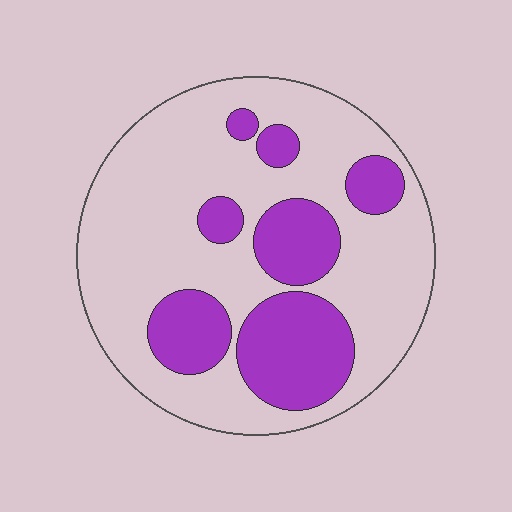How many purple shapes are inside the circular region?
7.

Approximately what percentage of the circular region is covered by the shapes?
Approximately 30%.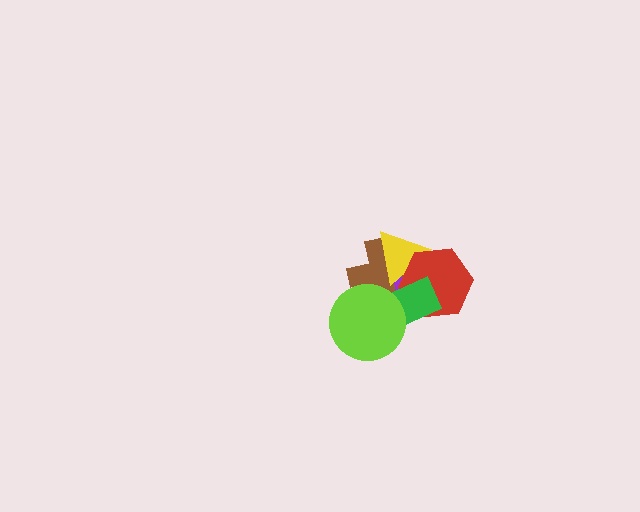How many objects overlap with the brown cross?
5 objects overlap with the brown cross.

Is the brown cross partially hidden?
Yes, it is partially covered by another shape.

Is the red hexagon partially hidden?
Yes, it is partially covered by another shape.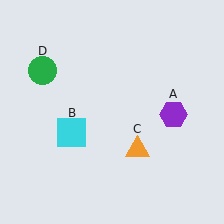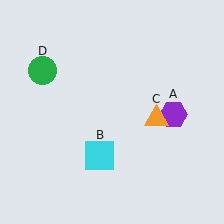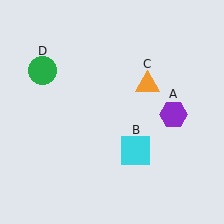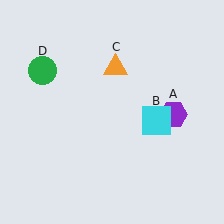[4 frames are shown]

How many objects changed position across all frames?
2 objects changed position: cyan square (object B), orange triangle (object C).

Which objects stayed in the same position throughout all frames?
Purple hexagon (object A) and green circle (object D) remained stationary.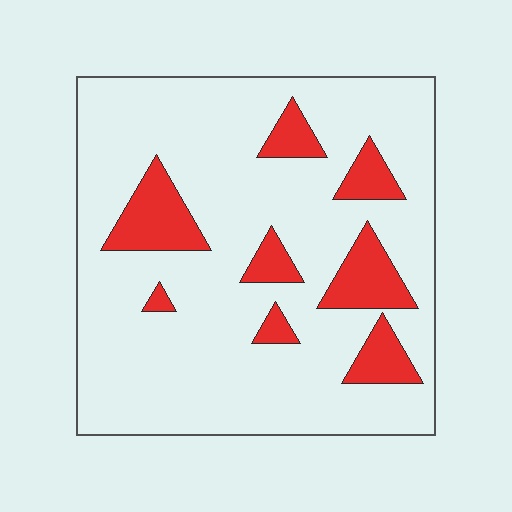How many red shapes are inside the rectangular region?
8.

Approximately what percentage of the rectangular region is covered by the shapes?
Approximately 15%.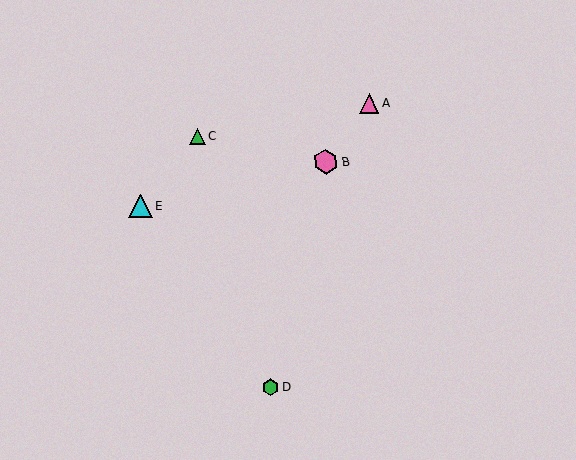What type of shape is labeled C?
Shape C is a green triangle.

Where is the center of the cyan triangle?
The center of the cyan triangle is at (140, 206).